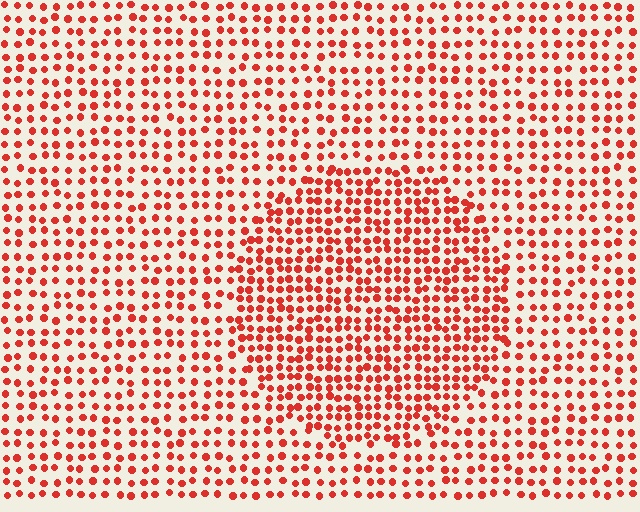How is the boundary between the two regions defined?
The boundary is defined by a change in element density (approximately 1.6x ratio). All elements are the same color, size, and shape.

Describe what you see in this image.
The image contains small red elements arranged at two different densities. A circle-shaped region is visible where the elements are more densely packed than the surrounding area.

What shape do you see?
I see a circle.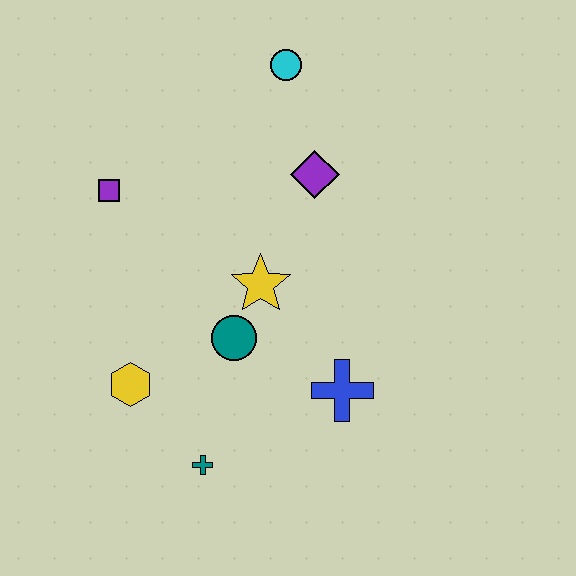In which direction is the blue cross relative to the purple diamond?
The blue cross is below the purple diamond.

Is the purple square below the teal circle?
No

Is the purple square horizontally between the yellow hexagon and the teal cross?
No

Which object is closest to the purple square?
The yellow star is closest to the purple square.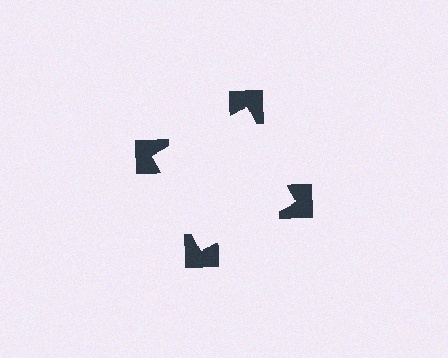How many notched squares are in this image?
There are 4 — one at each vertex of the illusory square.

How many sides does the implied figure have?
4 sides.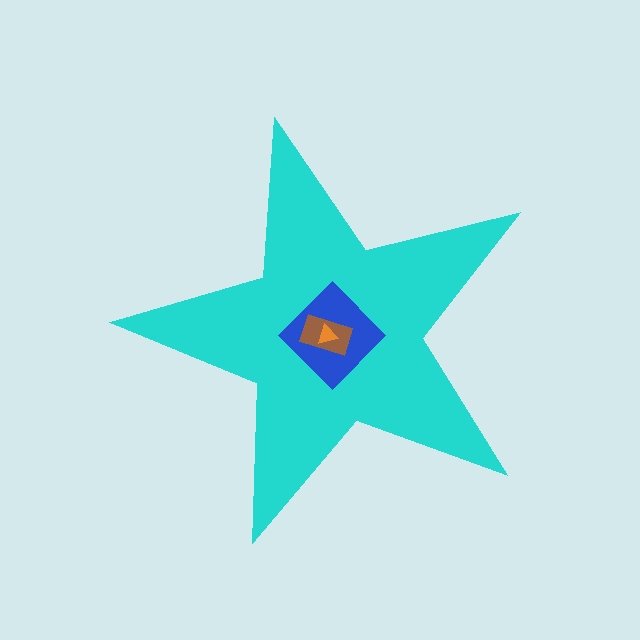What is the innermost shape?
The orange triangle.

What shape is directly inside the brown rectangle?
The orange triangle.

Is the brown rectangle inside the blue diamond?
Yes.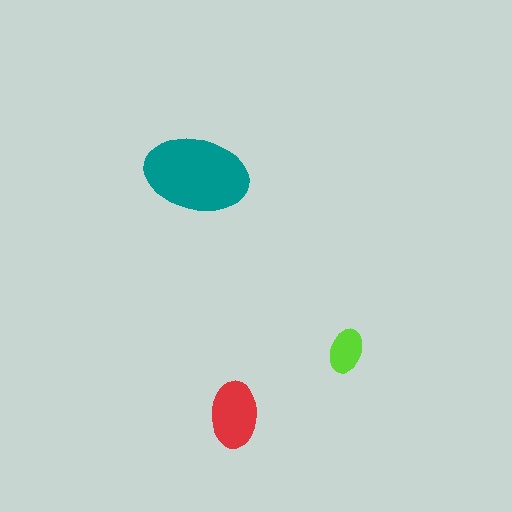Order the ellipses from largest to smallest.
the teal one, the red one, the lime one.